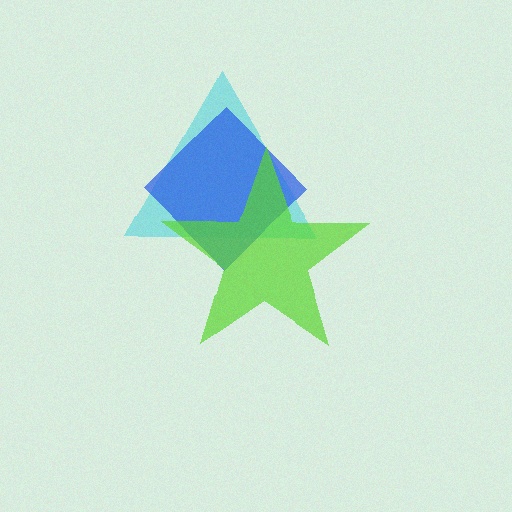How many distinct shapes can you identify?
There are 3 distinct shapes: a cyan triangle, a blue diamond, a lime star.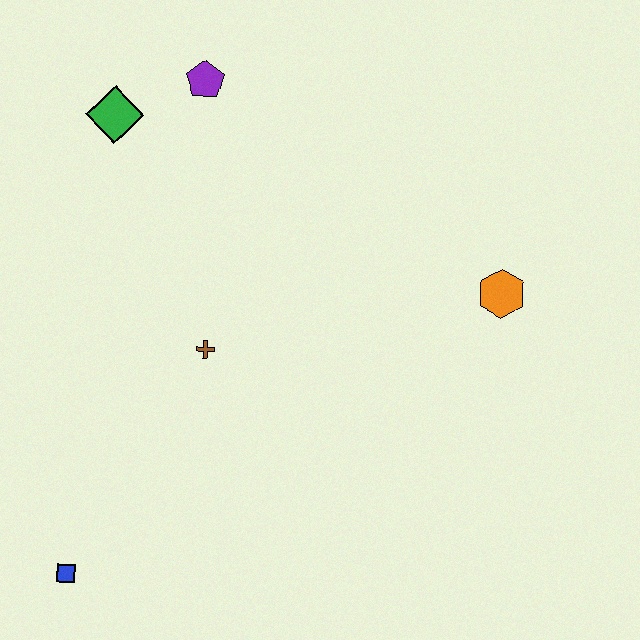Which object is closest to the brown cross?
The green diamond is closest to the brown cross.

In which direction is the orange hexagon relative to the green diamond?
The orange hexagon is to the right of the green diamond.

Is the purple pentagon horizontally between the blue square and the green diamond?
No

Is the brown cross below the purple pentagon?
Yes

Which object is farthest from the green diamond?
The blue square is farthest from the green diamond.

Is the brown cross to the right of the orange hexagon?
No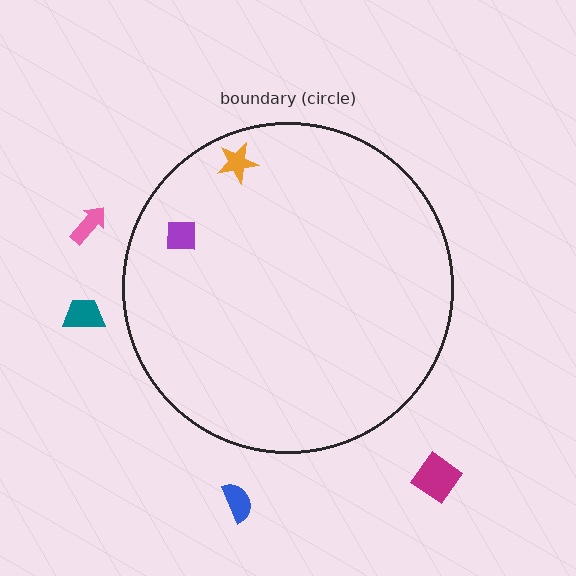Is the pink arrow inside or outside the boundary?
Outside.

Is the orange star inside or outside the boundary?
Inside.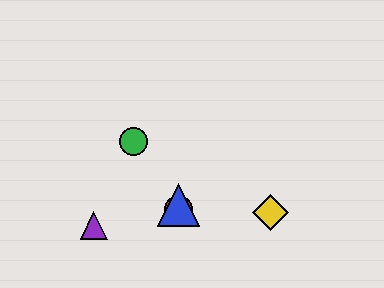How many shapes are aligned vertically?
2 shapes (the red circle, the blue triangle) are aligned vertically.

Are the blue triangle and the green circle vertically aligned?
No, the blue triangle is at x≈179 and the green circle is at x≈133.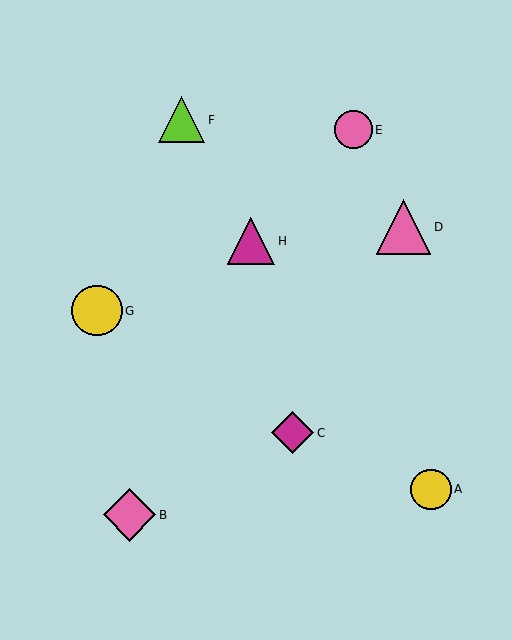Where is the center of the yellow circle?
The center of the yellow circle is at (97, 311).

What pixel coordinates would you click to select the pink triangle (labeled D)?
Click at (404, 227) to select the pink triangle D.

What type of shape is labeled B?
Shape B is a pink diamond.